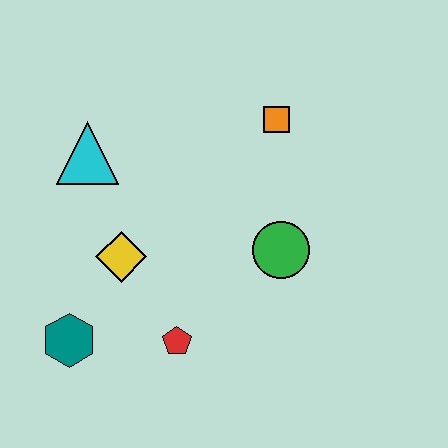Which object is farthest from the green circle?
The teal hexagon is farthest from the green circle.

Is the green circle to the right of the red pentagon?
Yes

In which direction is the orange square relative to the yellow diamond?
The orange square is to the right of the yellow diamond.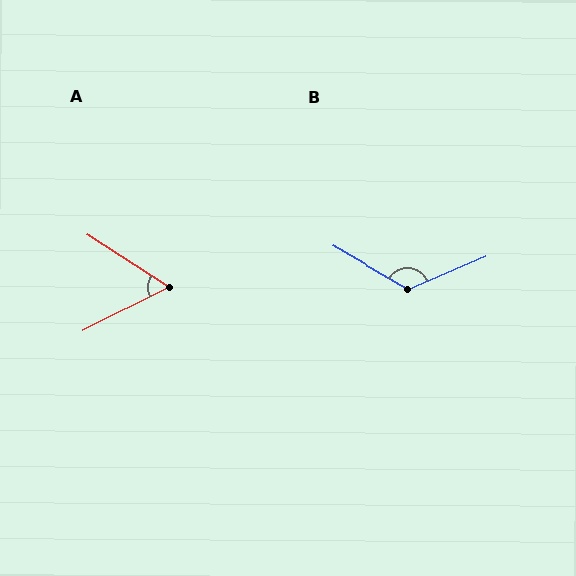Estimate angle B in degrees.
Approximately 127 degrees.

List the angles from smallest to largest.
A (60°), B (127°).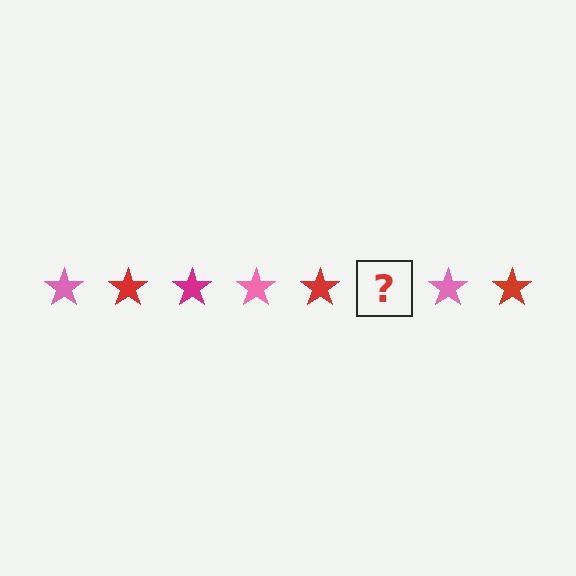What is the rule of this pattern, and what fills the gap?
The rule is that the pattern cycles through pink, red, magenta stars. The gap should be filled with a magenta star.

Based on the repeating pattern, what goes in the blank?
The blank should be a magenta star.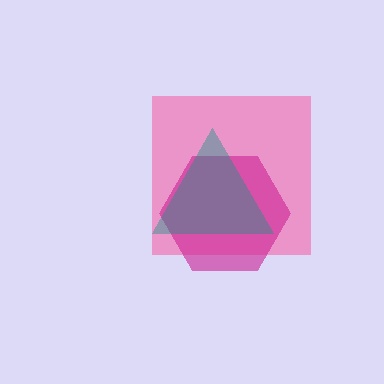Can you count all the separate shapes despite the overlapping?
Yes, there are 3 separate shapes.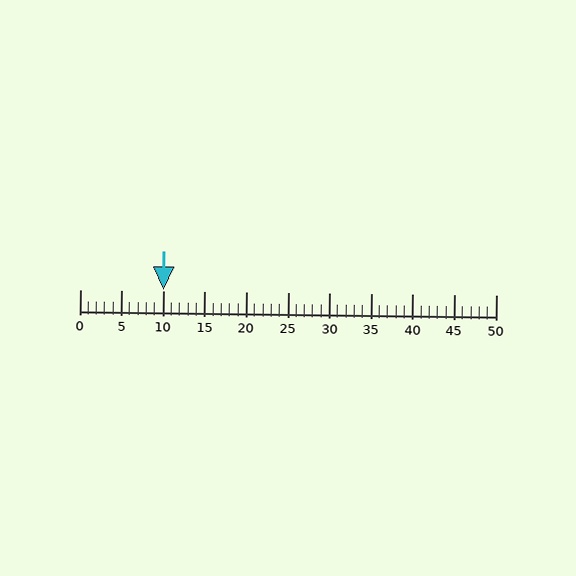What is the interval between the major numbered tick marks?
The major tick marks are spaced 5 units apart.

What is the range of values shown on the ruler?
The ruler shows values from 0 to 50.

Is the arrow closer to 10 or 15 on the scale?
The arrow is closer to 10.